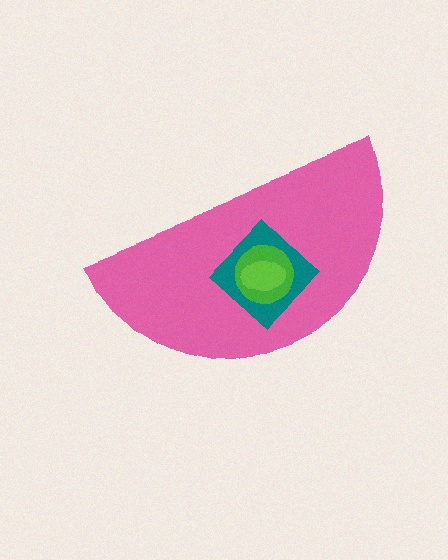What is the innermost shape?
The lime ellipse.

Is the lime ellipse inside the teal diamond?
Yes.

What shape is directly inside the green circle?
The lime ellipse.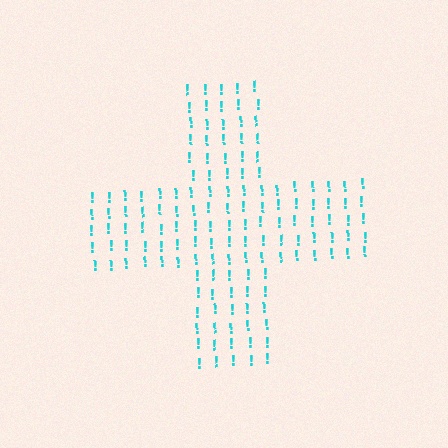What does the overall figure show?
The overall figure shows a cross.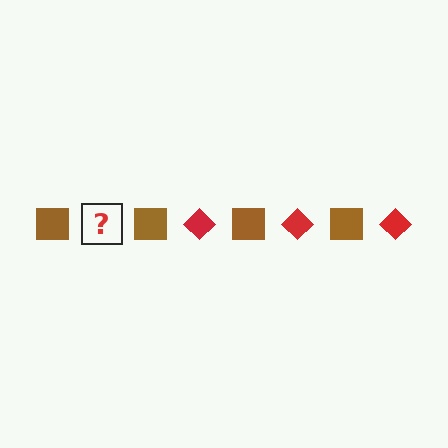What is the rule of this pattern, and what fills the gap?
The rule is that the pattern alternates between brown square and red diamond. The gap should be filled with a red diamond.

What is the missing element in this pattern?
The missing element is a red diamond.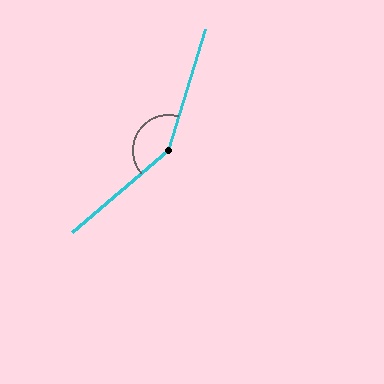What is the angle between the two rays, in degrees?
Approximately 147 degrees.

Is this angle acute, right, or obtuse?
It is obtuse.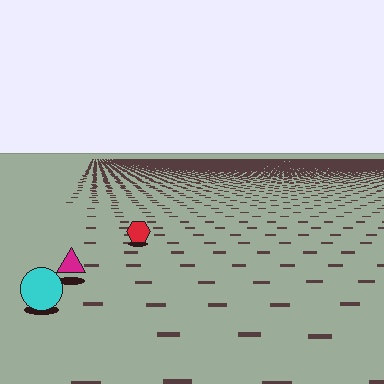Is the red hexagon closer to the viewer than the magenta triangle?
No. The magenta triangle is closer — you can tell from the texture gradient: the ground texture is coarser near it.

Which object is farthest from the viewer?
The red hexagon is farthest from the viewer. It appears smaller and the ground texture around it is denser.